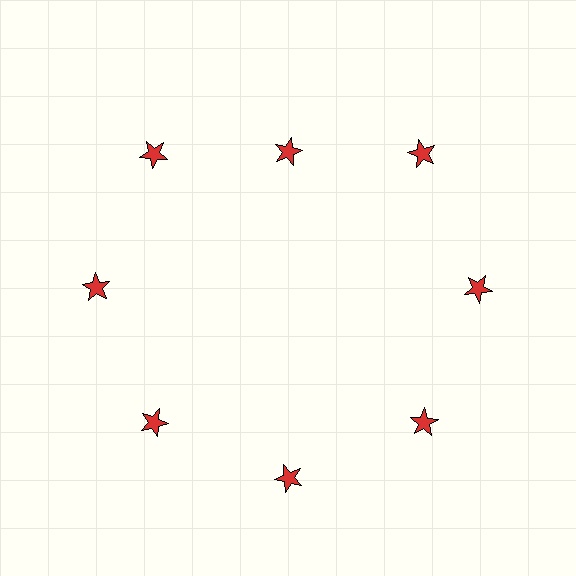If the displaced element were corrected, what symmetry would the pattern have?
It would have 8-fold rotational symmetry — the pattern would map onto itself every 45 degrees.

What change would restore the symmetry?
The symmetry would be restored by moving it outward, back onto the ring so that all 8 stars sit at equal angles and equal distance from the center.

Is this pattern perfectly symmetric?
No. The 8 red stars are arranged in a ring, but one element near the 12 o'clock position is pulled inward toward the center, breaking the 8-fold rotational symmetry.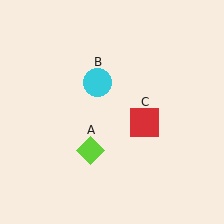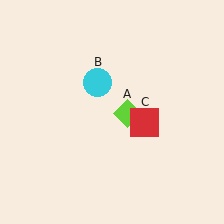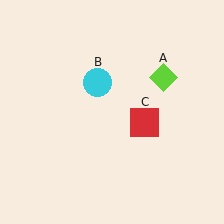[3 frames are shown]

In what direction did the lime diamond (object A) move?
The lime diamond (object A) moved up and to the right.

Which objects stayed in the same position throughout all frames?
Cyan circle (object B) and red square (object C) remained stationary.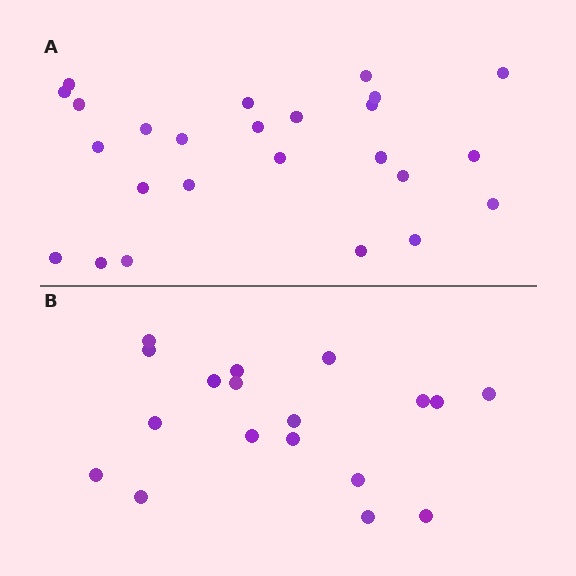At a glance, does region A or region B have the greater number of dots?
Region A (the top region) has more dots.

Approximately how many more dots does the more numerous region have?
Region A has roughly 8 or so more dots than region B.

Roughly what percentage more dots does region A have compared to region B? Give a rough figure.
About 40% more.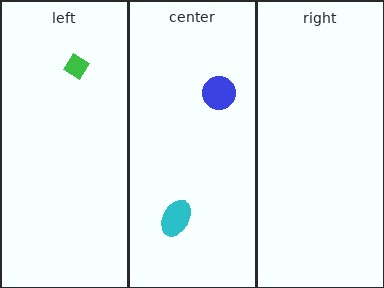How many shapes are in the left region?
1.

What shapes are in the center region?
The cyan ellipse, the blue circle.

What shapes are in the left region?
The green diamond.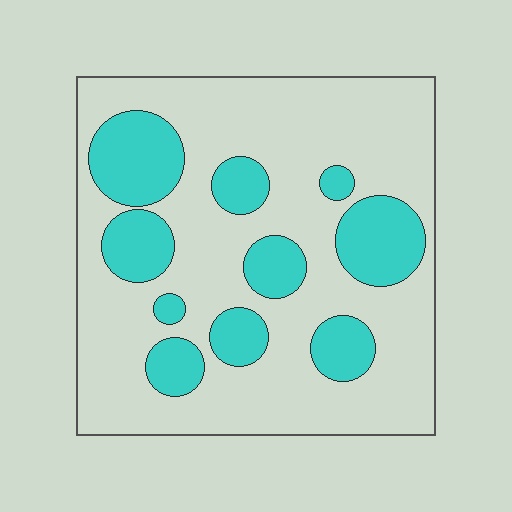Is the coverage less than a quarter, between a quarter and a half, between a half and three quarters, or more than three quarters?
Between a quarter and a half.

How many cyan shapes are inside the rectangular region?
10.